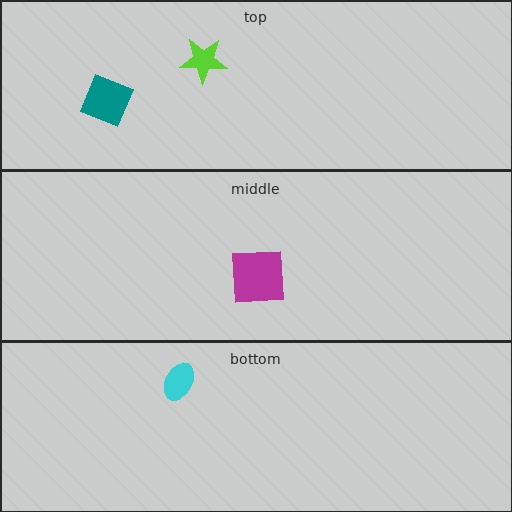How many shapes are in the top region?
2.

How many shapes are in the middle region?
1.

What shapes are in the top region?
The lime star, the teal diamond.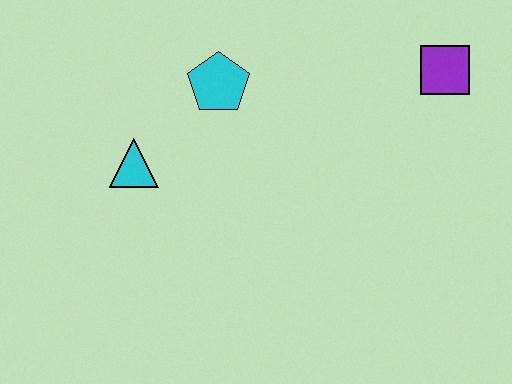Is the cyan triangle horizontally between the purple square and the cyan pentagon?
No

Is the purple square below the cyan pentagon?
No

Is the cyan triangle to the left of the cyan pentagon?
Yes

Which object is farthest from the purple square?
The cyan triangle is farthest from the purple square.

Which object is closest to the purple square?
The cyan pentagon is closest to the purple square.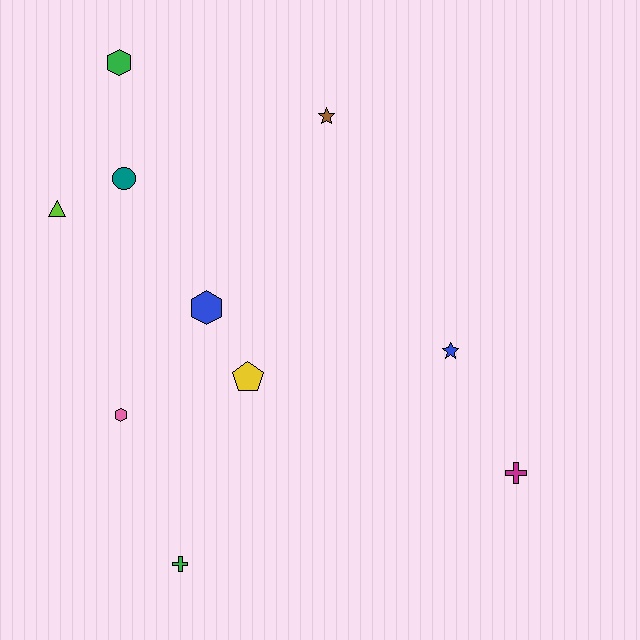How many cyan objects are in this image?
There are no cyan objects.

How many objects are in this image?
There are 10 objects.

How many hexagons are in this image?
There are 3 hexagons.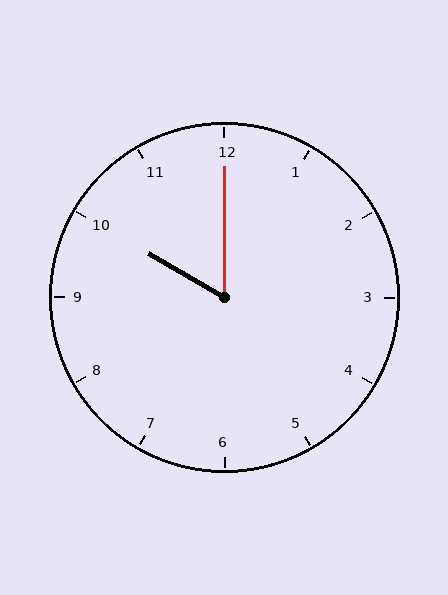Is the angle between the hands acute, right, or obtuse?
It is acute.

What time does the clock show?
10:00.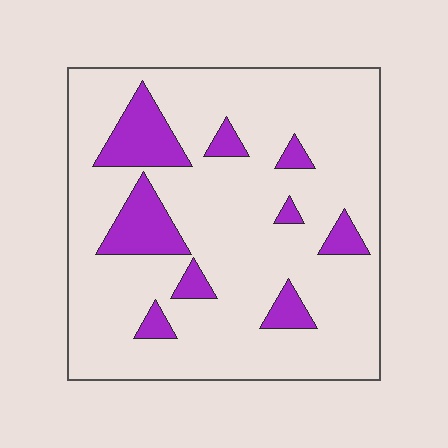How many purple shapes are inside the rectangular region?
9.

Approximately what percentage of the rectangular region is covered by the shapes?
Approximately 15%.